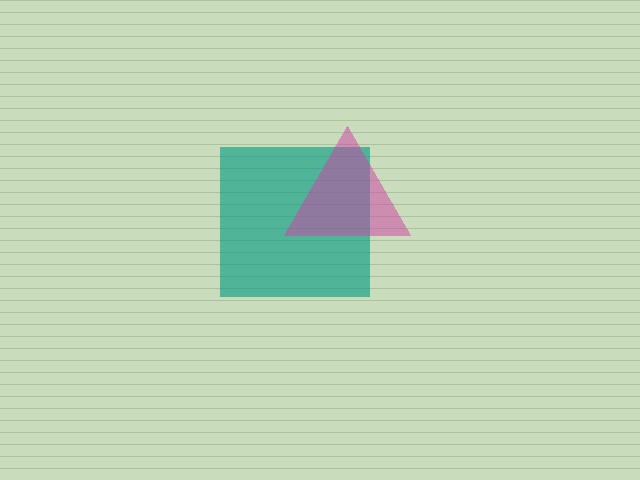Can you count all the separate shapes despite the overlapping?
Yes, there are 2 separate shapes.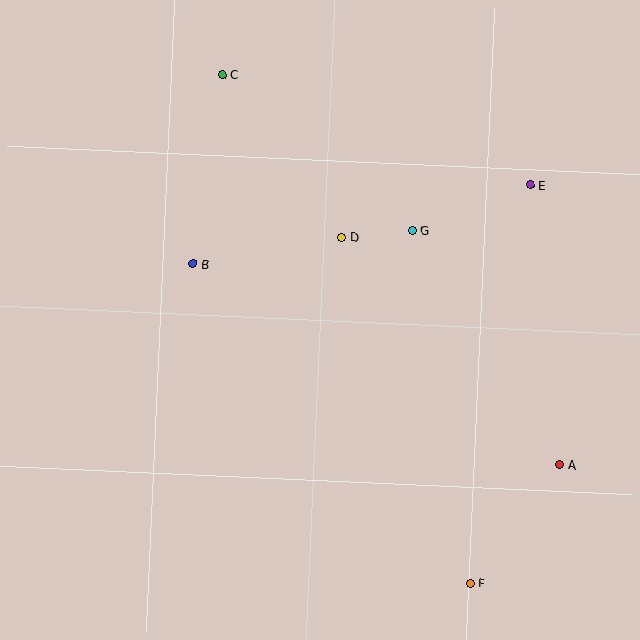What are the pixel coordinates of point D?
Point D is at (341, 237).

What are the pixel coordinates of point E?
Point E is at (530, 185).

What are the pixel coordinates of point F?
Point F is at (471, 583).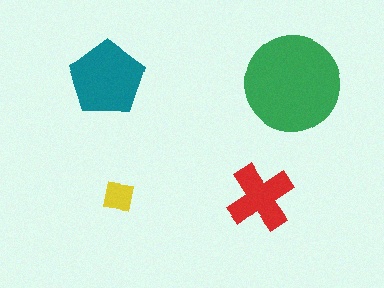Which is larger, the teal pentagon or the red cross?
The teal pentagon.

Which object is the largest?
The green circle.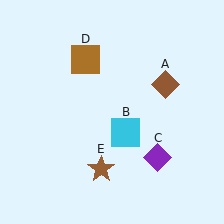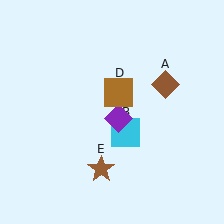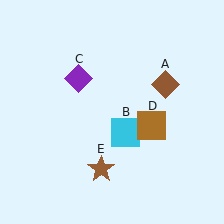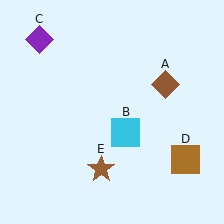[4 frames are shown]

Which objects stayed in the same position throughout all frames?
Brown diamond (object A) and cyan square (object B) and brown star (object E) remained stationary.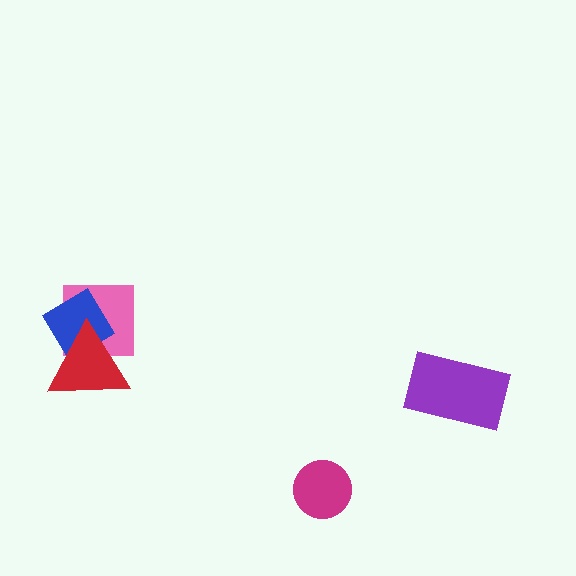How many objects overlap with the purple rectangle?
0 objects overlap with the purple rectangle.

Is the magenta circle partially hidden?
No, no other shape covers it.